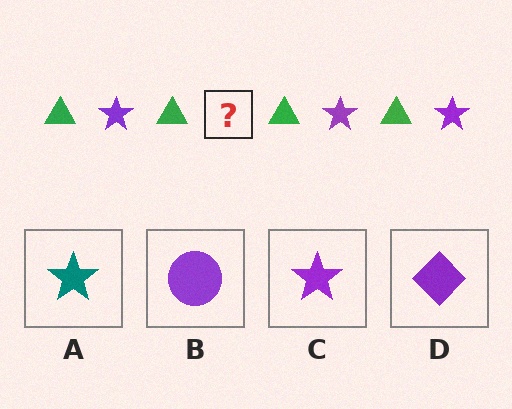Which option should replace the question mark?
Option C.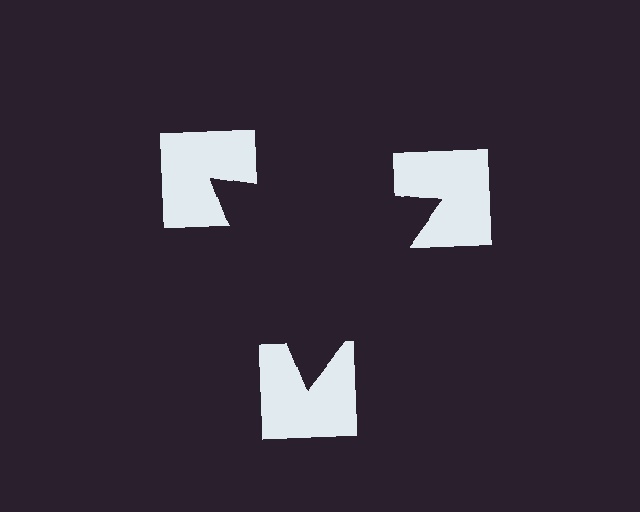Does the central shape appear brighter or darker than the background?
It typically appears slightly darker than the background, even though no actual brightness change is drawn.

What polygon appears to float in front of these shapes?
An illusory triangle — its edges are inferred from the aligned wedge cuts in the notched squares, not physically drawn.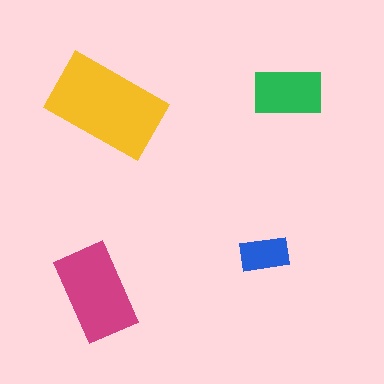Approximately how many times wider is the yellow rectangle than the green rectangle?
About 1.5 times wider.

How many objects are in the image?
There are 4 objects in the image.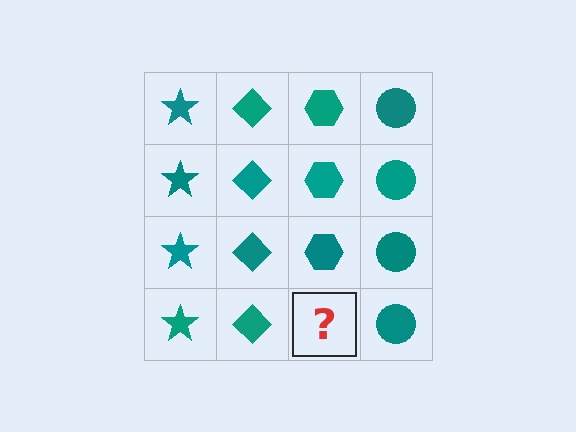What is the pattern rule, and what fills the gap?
The rule is that each column has a consistent shape. The gap should be filled with a teal hexagon.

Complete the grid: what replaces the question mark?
The question mark should be replaced with a teal hexagon.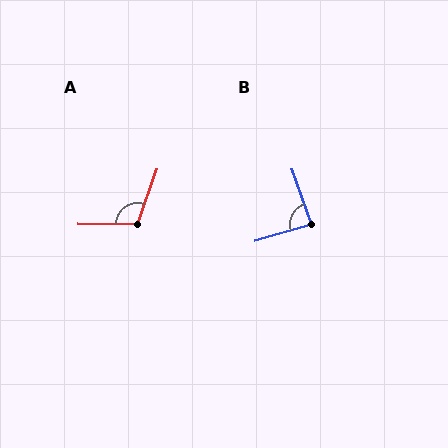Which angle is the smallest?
B, at approximately 87 degrees.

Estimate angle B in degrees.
Approximately 87 degrees.